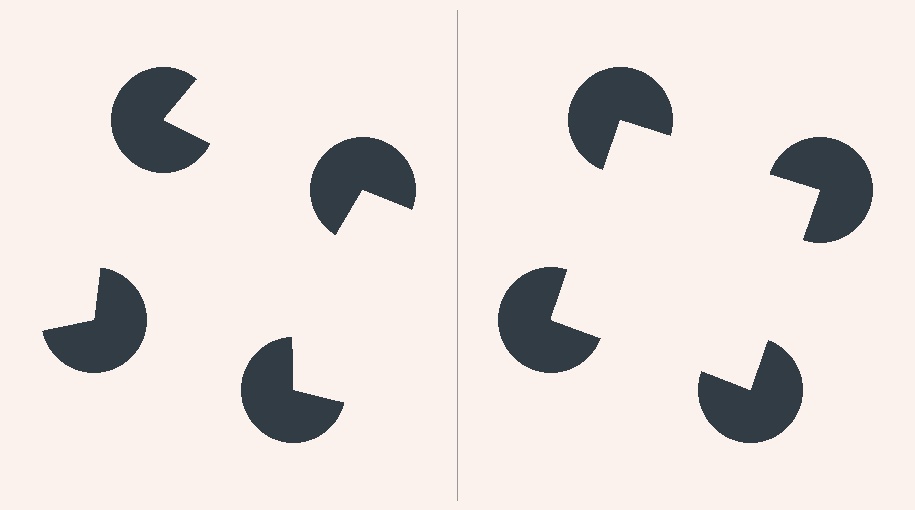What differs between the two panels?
The pac-man discs are positioned identically on both sides; only the wedge orientations differ. On the right they align to a square; on the left they are misaligned.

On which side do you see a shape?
An illusory square appears on the right side. On the left side the wedge cuts are rotated, so no coherent shape forms.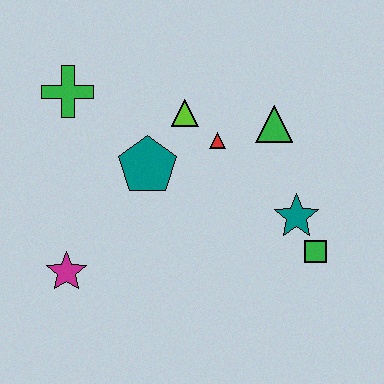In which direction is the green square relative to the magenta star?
The green square is to the right of the magenta star.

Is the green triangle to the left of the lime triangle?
No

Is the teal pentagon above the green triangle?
No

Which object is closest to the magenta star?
The teal pentagon is closest to the magenta star.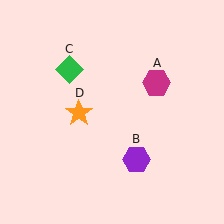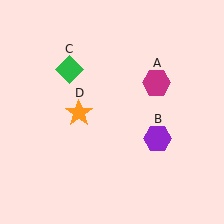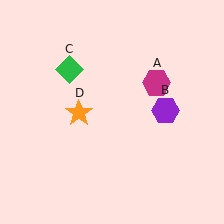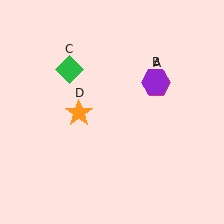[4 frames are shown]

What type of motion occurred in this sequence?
The purple hexagon (object B) rotated counterclockwise around the center of the scene.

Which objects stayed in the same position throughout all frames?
Magenta hexagon (object A) and green diamond (object C) and orange star (object D) remained stationary.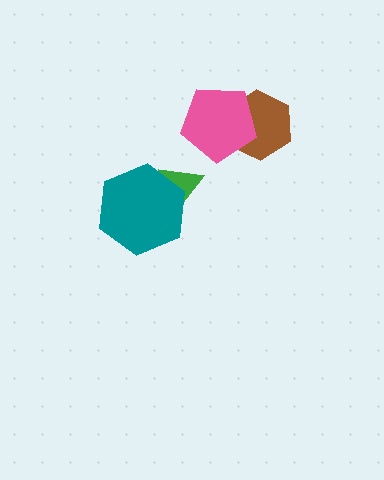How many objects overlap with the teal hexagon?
1 object overlaps with the teal hexagon.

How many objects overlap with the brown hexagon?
1 object overlaps with the brown hexagon.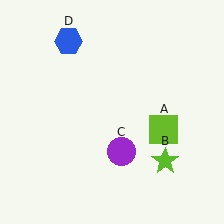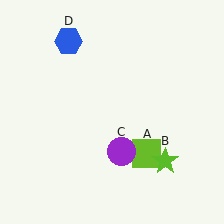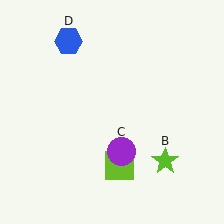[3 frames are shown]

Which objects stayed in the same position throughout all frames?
Lime star (object B) and purple circle (object C) and blue hexagon (object D) remained stationary.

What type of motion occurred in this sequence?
The lime square (object A) rotated clockwise around the center of the scene.